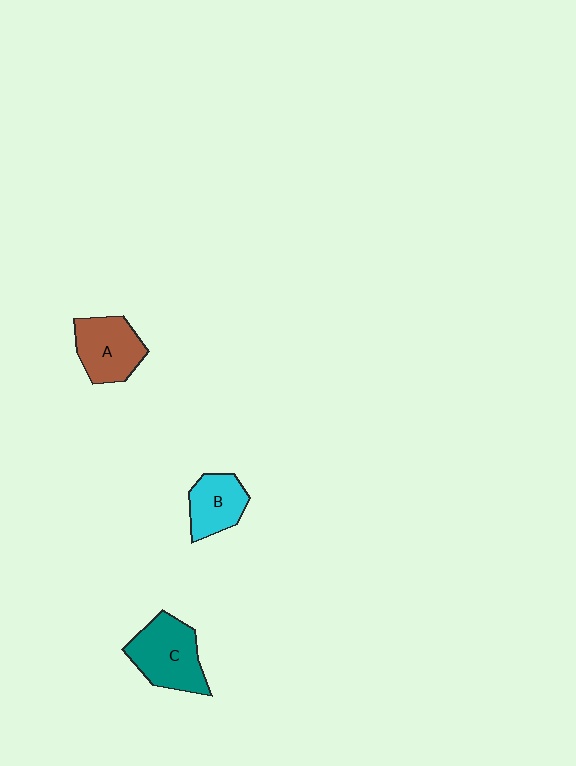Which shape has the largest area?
Shape C (teal).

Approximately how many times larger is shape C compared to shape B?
Approximately 1.4 times.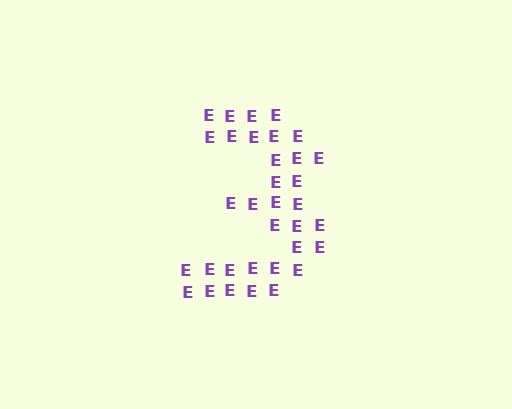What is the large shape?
The large shape is the digit 3.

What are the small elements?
The small elements are letter E's.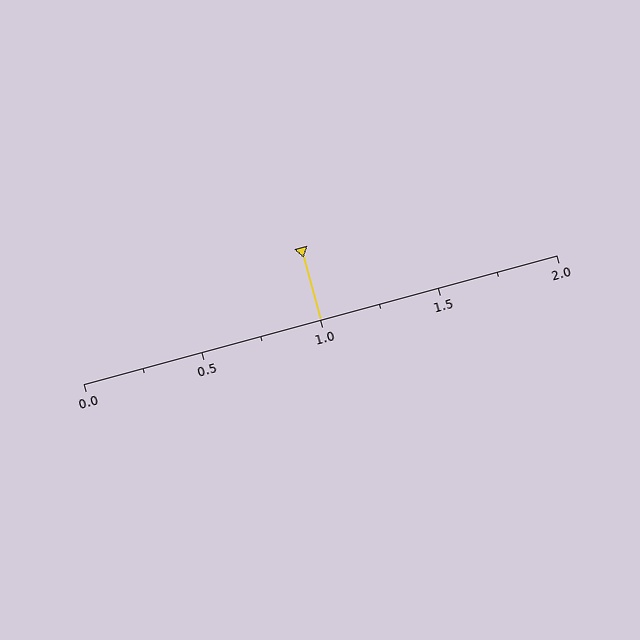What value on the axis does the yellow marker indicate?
The marker indicates approximately 1.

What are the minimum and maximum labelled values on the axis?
The axis runs from 0.0 to 2.0.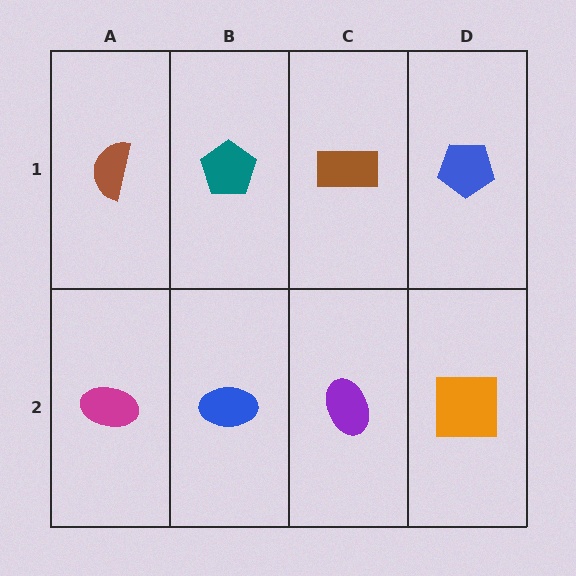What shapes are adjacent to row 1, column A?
A magenta ellipse (row 2, column A), a teal pentagon (row 1, column B).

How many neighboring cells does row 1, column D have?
2.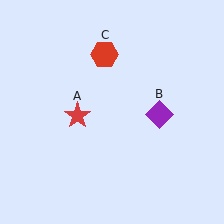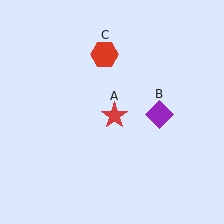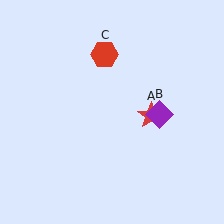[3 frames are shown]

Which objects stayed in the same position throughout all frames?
Purple diamond (object B) and red hexagon (object C) remained stationary.